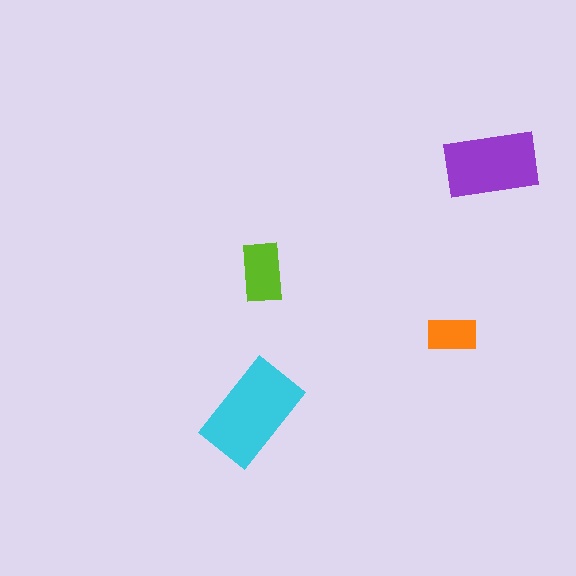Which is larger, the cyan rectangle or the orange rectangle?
The cyan one.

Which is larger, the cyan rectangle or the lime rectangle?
The cyan one.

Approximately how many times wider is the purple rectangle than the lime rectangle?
About 1.5 times wider.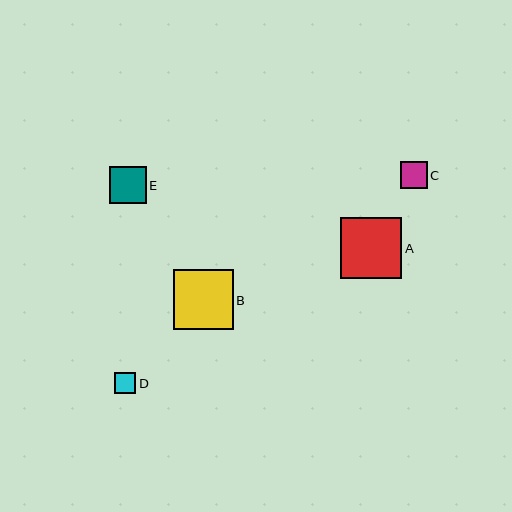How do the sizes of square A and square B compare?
Square A and square B are approximately the same size.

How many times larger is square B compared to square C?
Square B is approximately 2.2 times the size of square C.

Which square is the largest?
Square A is the largest with a size of approximately 61 pixels.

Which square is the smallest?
Square D is the smallest with a size of approximately 21 pixels.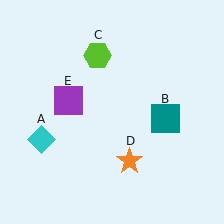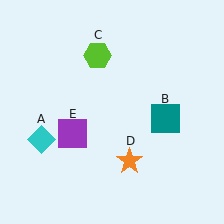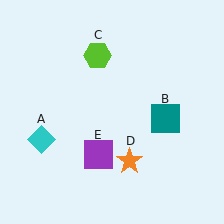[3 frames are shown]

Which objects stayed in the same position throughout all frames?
Cyan diamond (object A) and teal square (object B) and lime hexagon (object C) and orange star (object D) remained stationary.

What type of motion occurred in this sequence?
The purple square (object E) rotated counterclockwise around the center of the scene.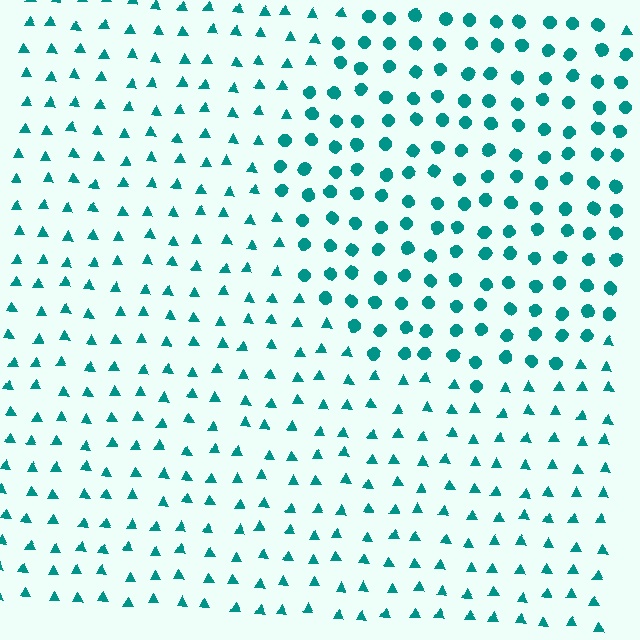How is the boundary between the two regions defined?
The boundary is defined by a change in element shape: circles inside vs. triangles outside. All elements share the same color and spacing.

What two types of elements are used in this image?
The image uses circles inside the circle region and triangles outside it.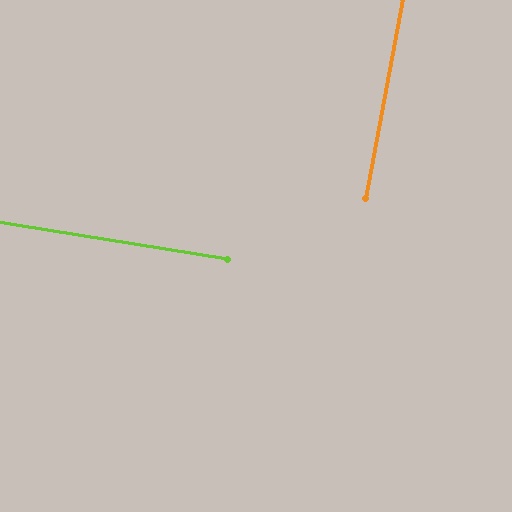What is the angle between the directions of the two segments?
Approximately 89 degrees.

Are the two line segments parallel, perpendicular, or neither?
Perpendicular — they meet at approximately 89°.